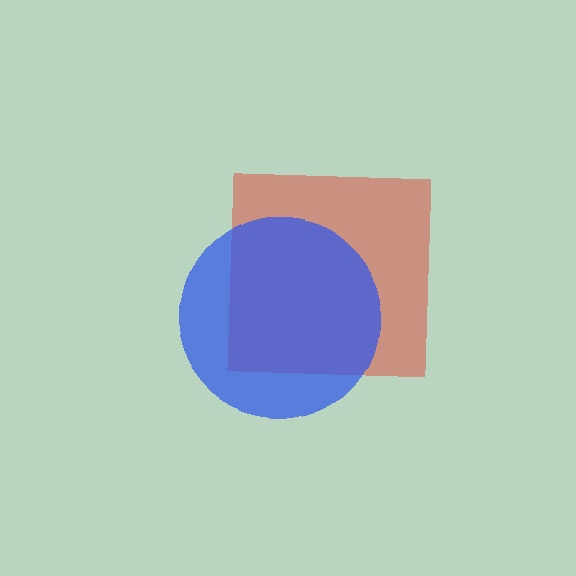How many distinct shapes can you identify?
There are 2 distinct shapes: a red square, a blue circle.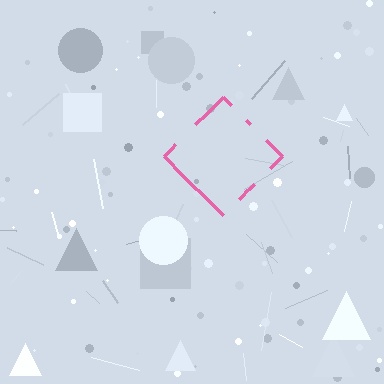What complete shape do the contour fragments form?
The contour fragments form a diamond.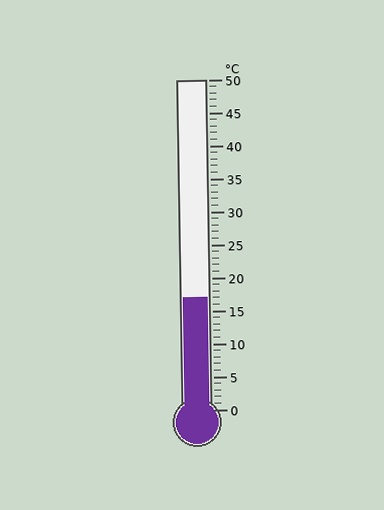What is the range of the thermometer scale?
The thermometer scale ranges from 0°C to 50°C.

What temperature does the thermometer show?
The thermometer shows approximately 17°C.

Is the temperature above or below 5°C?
The temperature is above 5°C.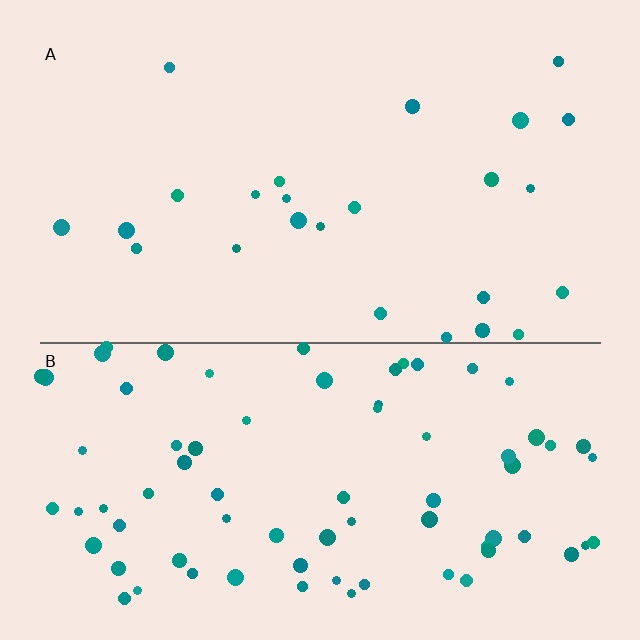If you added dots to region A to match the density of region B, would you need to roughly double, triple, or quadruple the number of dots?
Approximately triple.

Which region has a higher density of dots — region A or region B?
B (the bottom).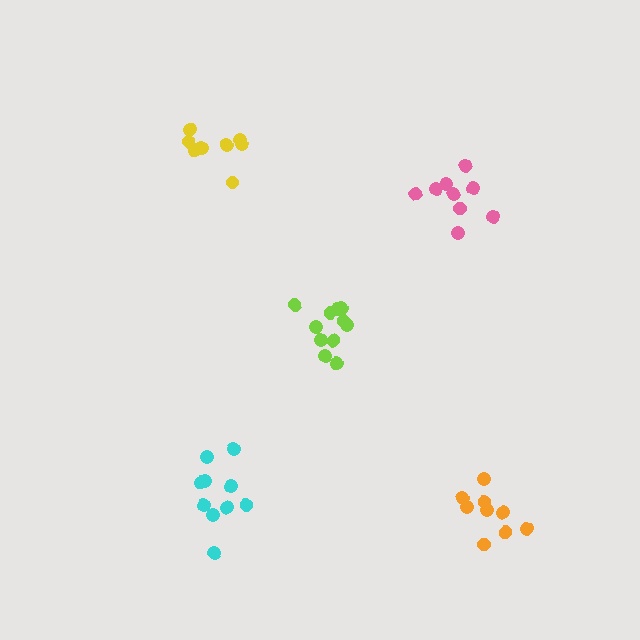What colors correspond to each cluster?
The clusters are colored: lime, pink, yellow, orange, cyan.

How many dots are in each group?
Group 1: 11 dots, Group 2: 9 dots, Group 3: 8 dots, Group 4: 9 dots, Group 5: 10 dots (47 total).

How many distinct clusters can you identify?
There are 5 distinct clusters.